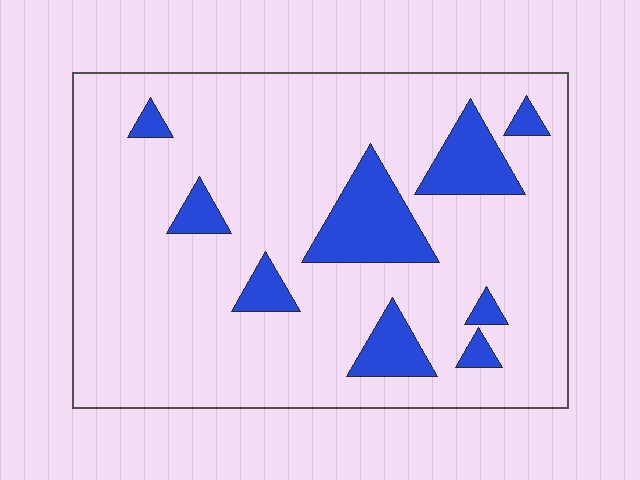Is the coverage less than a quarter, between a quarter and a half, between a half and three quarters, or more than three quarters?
Less than a quarter.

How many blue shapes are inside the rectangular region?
9.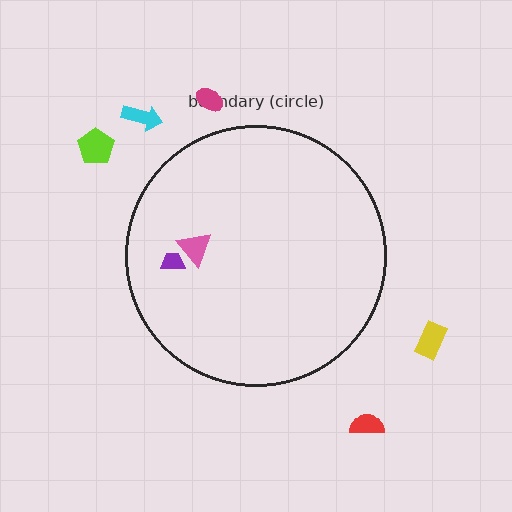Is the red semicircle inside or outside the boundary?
Outside.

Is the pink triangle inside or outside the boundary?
Inside.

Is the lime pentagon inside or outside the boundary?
Outside.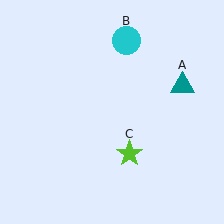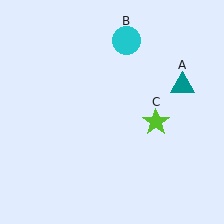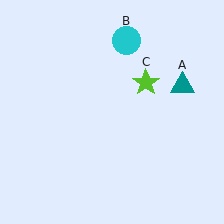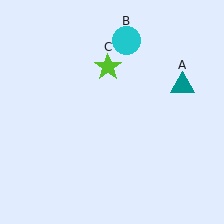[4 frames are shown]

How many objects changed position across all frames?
1 object changed position: lime star (object C).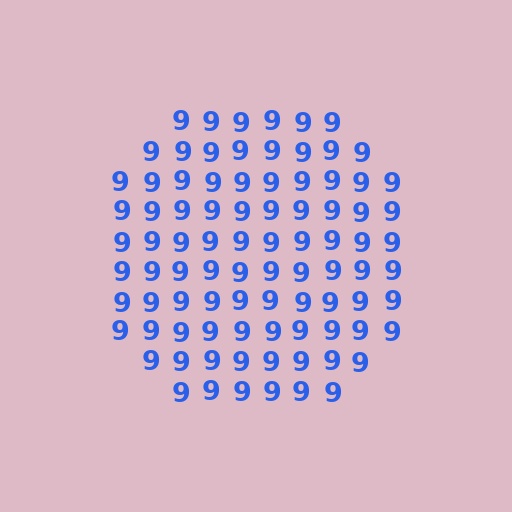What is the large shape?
The large shape is a circle.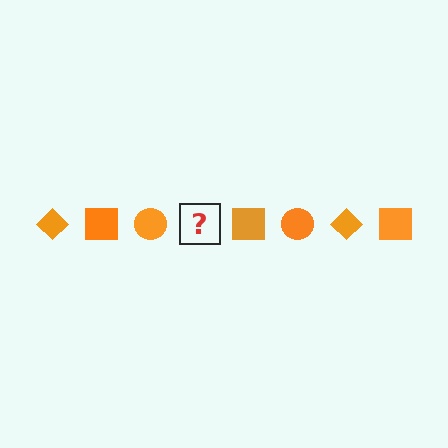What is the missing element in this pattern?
The missing element is an orange diamond.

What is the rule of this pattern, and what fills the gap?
The rule is that the pattern cycles through diamond, square, circle shapes in orange. The gap should be filled with an orange diamond.